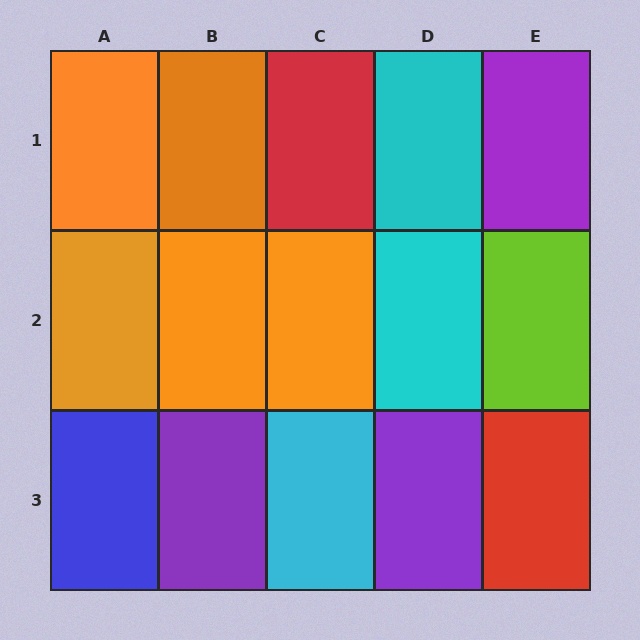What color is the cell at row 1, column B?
Orange.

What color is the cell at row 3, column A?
Blue.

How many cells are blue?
1 cell is blue.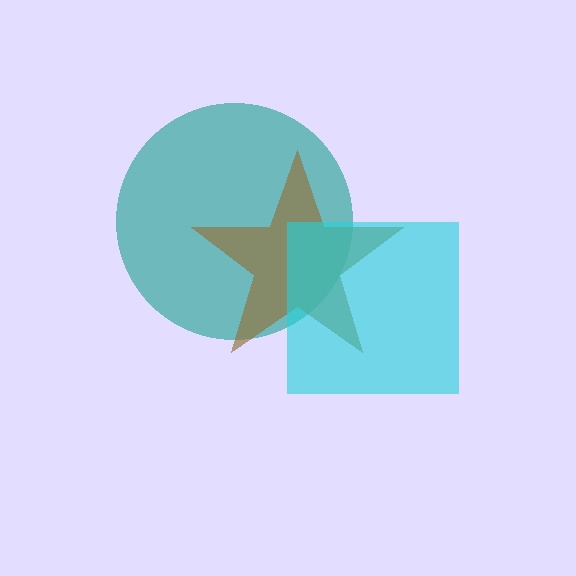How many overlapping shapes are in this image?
There are 3 overlapping shapes in the image.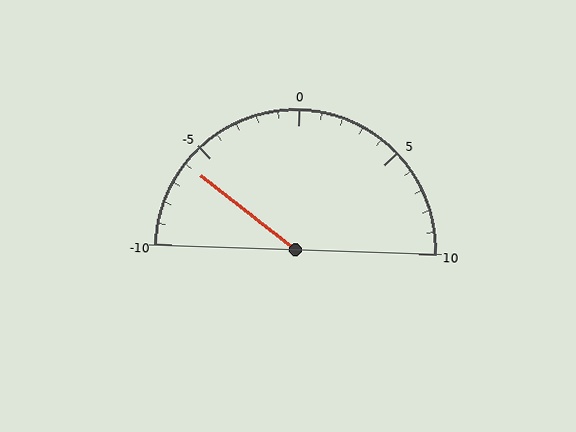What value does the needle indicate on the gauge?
The needle indicates approximately -6.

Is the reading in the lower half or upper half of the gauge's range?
The reading is in the lower half of the range (-10 to 10).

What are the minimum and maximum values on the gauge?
The gauge ranges from -10 to 10.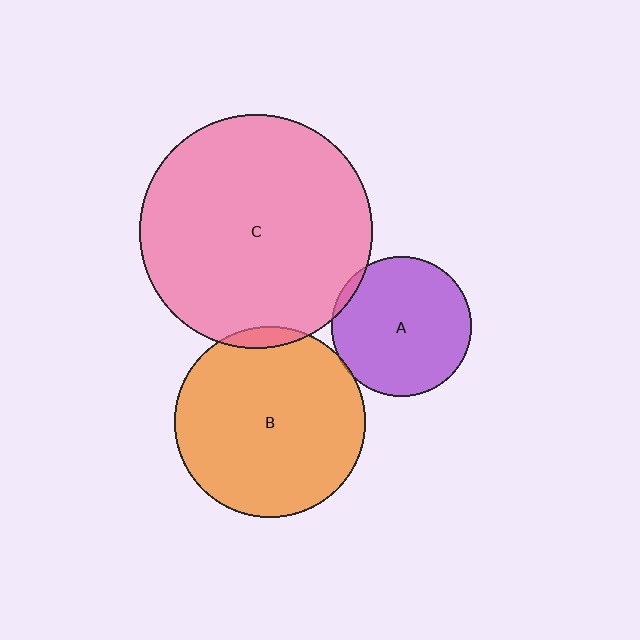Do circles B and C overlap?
Yes.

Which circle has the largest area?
Circle C (pink).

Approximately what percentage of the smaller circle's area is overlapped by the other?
Approximately 5%.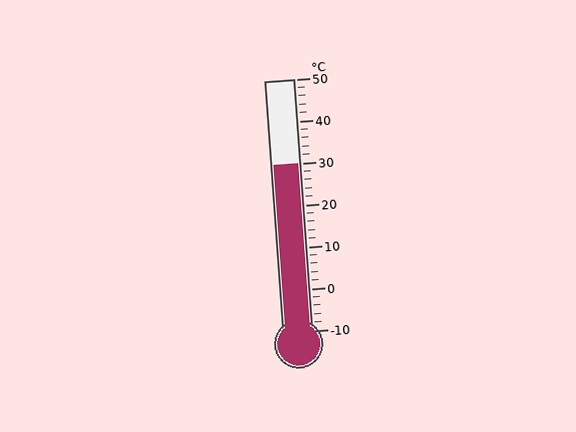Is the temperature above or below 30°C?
The temperature is at 30°C.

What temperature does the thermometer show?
The thermometer shows approximately 30°C.